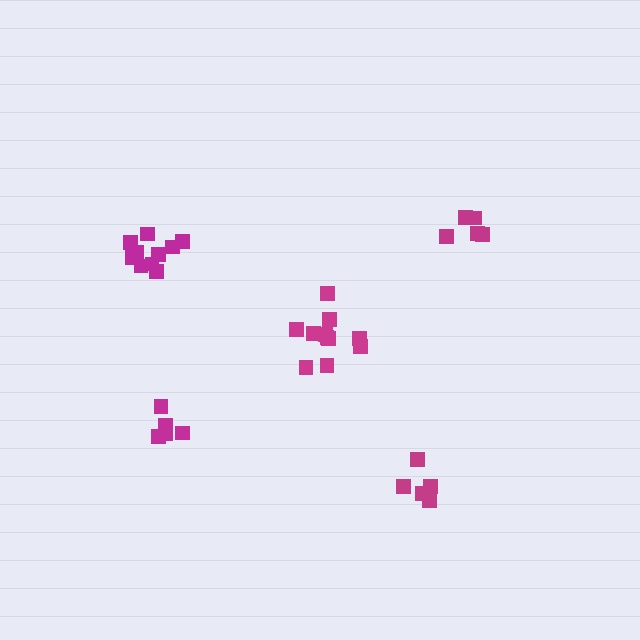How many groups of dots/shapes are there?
There are 5 groups.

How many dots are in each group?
Group 1: 5 dots, Group 2: 10 dots, Group 3: 5 dots, Group 4: 5 dots, Group 5: 11 dots (36 total).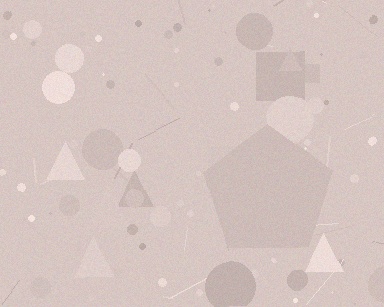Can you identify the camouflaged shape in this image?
The camouflaged shape is a pentagon.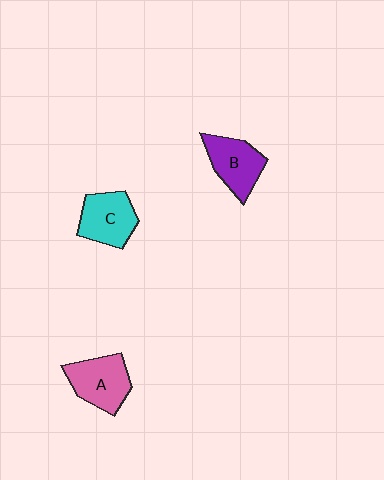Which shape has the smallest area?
Shape B (purple).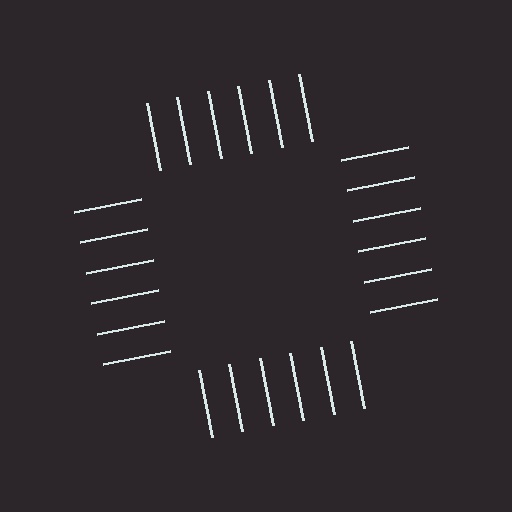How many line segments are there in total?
24 — 6 along each of the 4 edges.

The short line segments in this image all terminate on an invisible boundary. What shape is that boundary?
An illusory square — the line segments terminate on its edges but no continuous stroke is drawn.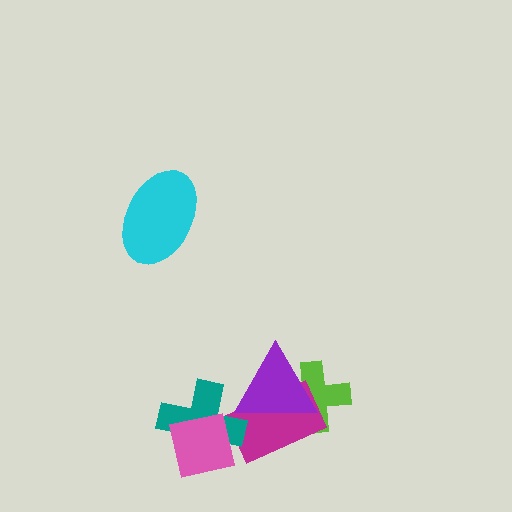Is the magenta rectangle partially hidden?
Yes, it is partially covered by another shape.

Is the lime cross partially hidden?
Yes, it is partially covered by another shape.